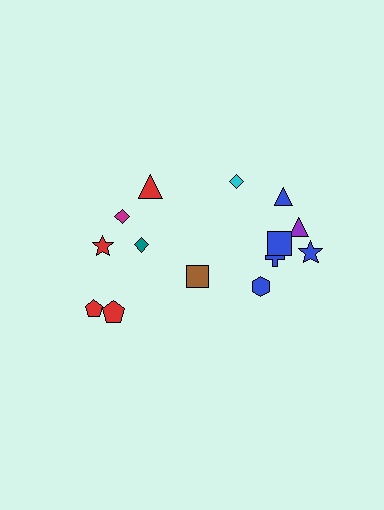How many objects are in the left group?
There are 6 objects.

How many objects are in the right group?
There are 8 objects.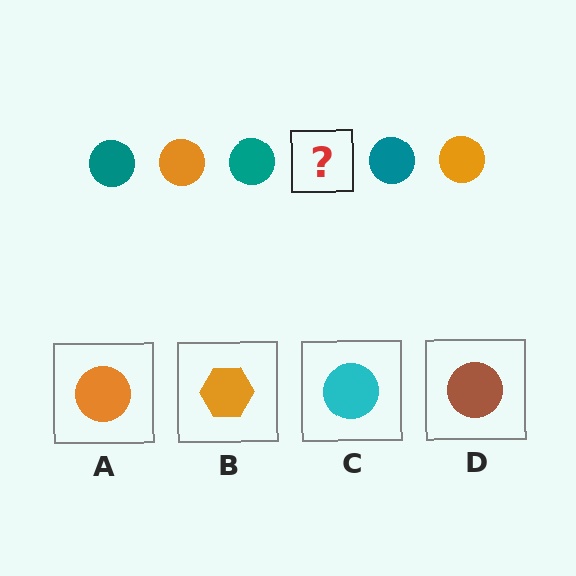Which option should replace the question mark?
Option A.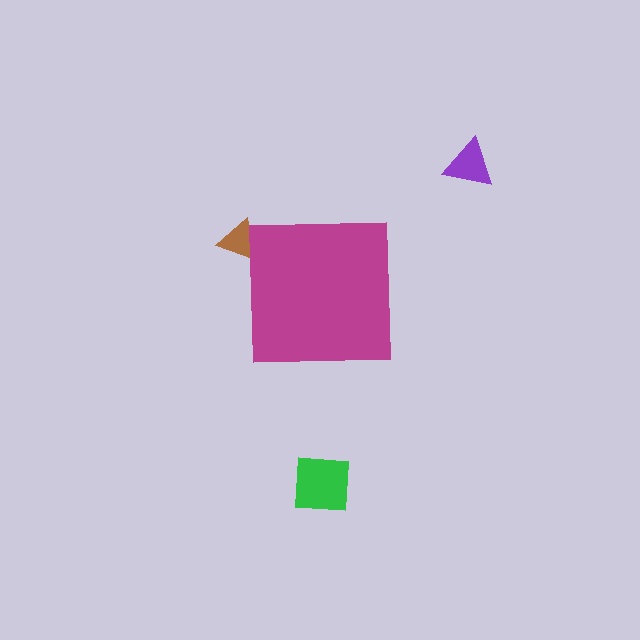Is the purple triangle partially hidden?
No, the purple triangle is fully visible.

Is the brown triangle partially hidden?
Yes, the brown triangle is partially hidden behind the magenta square.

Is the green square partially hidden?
No, the green square is fully visible.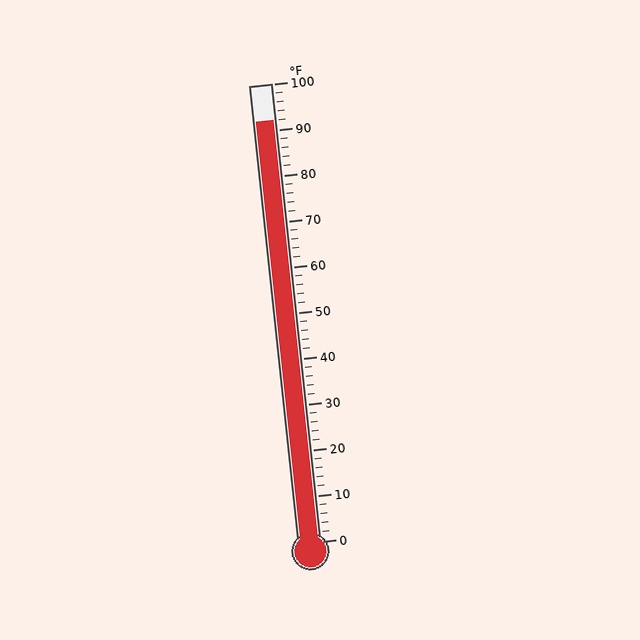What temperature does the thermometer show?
The thermometer shows approximately 92°F.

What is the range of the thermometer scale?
The thermometer scale ranges from 0°F to 100°F.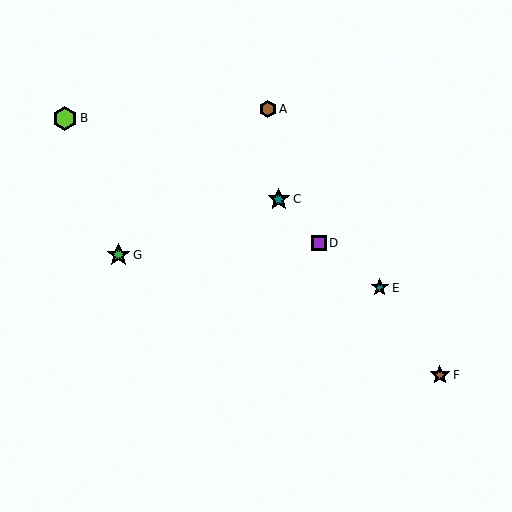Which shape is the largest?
The lime hexagon (labeled B) is the largest.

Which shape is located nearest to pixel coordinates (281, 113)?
The brown hexagon (labeled A) at (268, 109) is nearest to that location.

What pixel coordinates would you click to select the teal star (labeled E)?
Click at (380, 288) to select the teal star E.